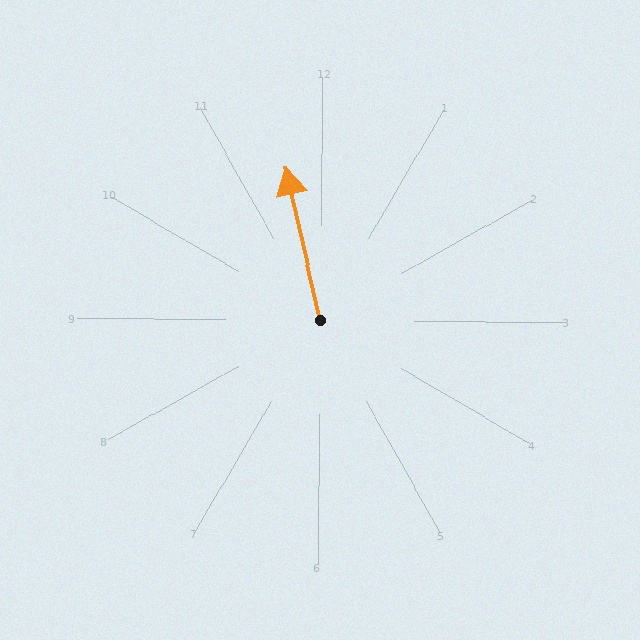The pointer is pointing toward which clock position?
Roughly 12 o'clock.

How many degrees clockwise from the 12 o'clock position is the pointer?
Approximately 347 degrees.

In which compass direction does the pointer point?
North.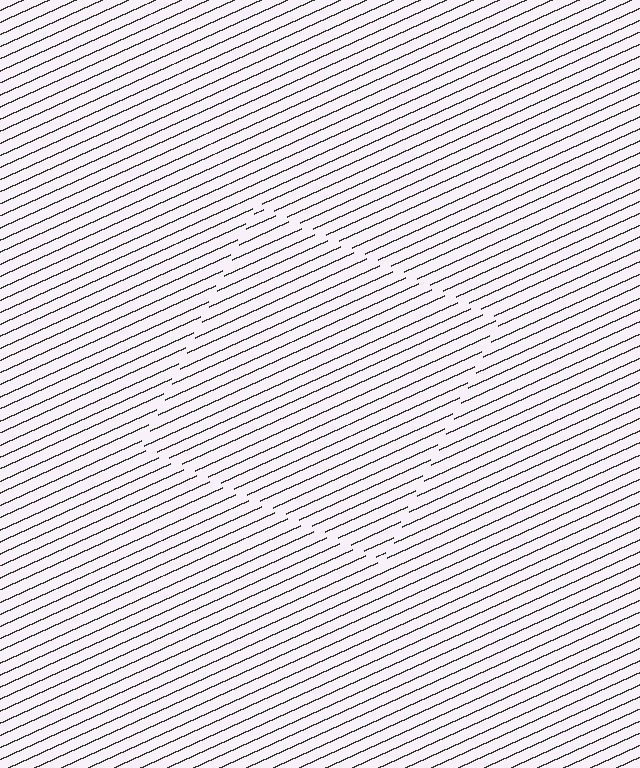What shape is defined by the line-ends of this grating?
An illusory square. The interior of the shape contains the same grating, shifted by half a period — the contour is defined by the phase discontinuity where line-ends from the inner and outer gratings abut.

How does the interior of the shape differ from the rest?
The interior of the shape contains the same grating, shifted by half a period — the contour is defined by the phase discontinuity where line-ends from the inner and outer gratings abut.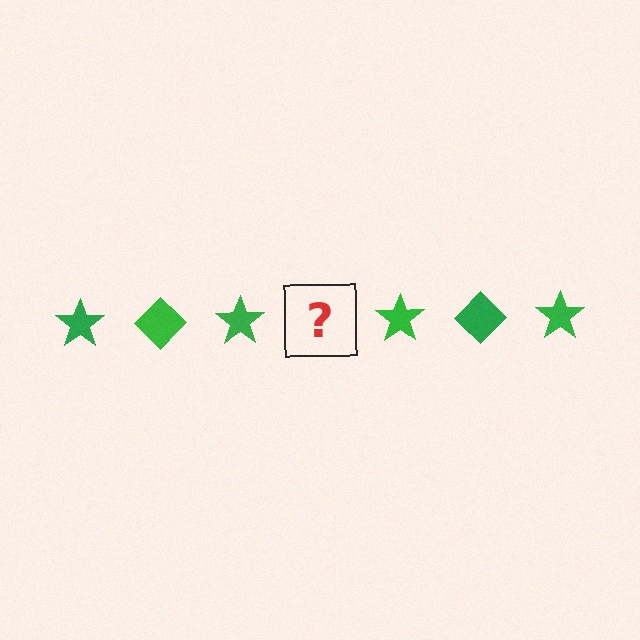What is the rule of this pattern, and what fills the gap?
The rule is that the pattern cycles through star, diamond shapes in green. The gap should be filled with a green diamond.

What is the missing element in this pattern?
The missing element is a green diamond.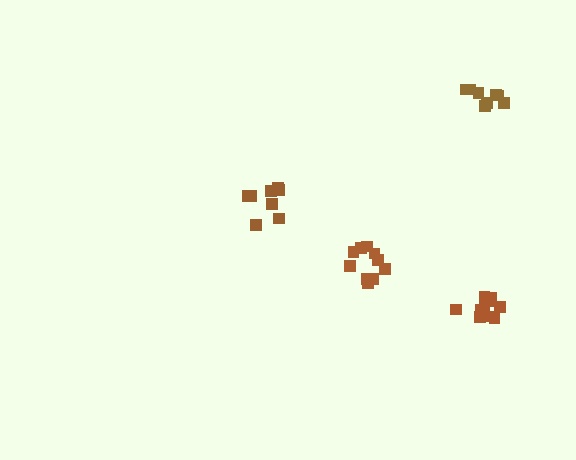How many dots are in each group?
Group 1: 8 dots, Group 2: 10 dots, Group 3: 10 dots, Group 4: 8 dots (36 total).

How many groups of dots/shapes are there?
There are 4 groups.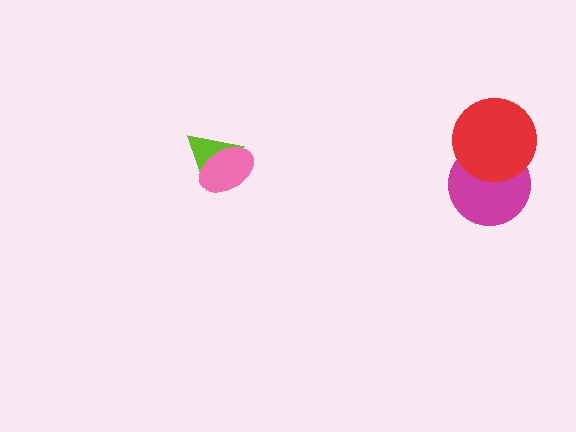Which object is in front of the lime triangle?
The pink ellipse is in front of the lime triangle.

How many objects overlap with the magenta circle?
1 object overlaps with the magenta circle.